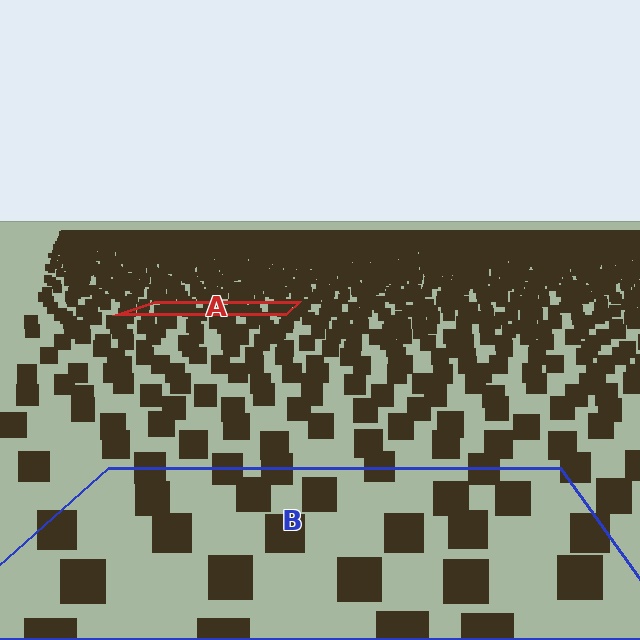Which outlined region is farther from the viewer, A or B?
Region A is farther from the viewer — the texture elements inside it appear smaller and more densely packed.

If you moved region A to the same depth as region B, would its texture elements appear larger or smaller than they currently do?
They would appear larger. At a closer depth, the same texture elements are projected at a bigger on-screen size.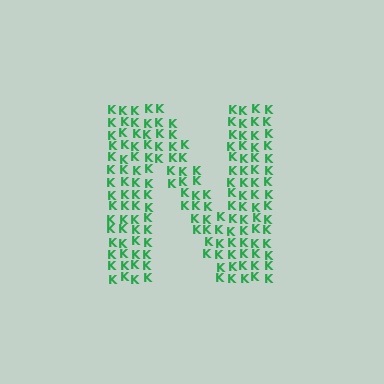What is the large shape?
The large shape is the letter N.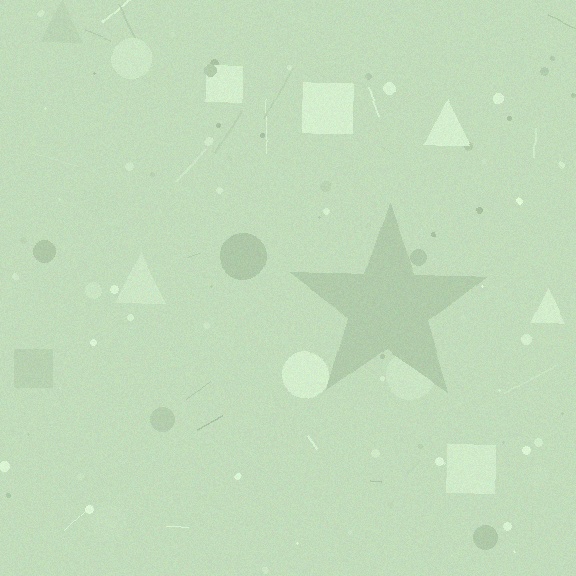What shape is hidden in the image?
A star is hidden in the image.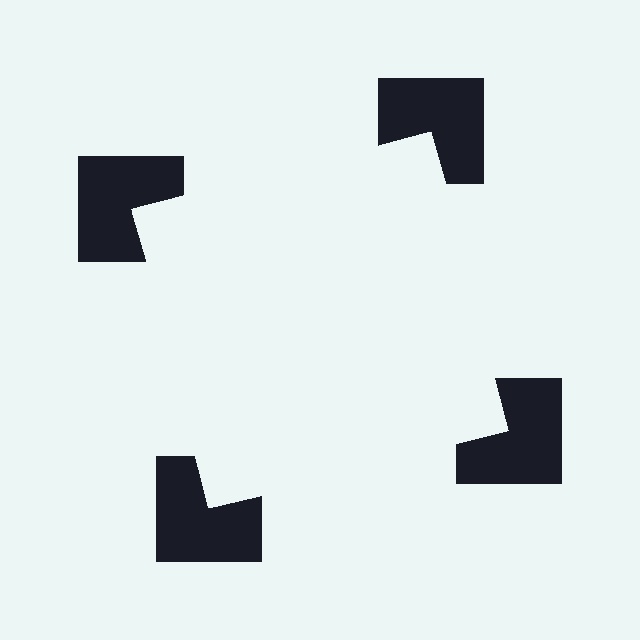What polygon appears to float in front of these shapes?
An illusory square — its edges are inferred from the aligned wedge cuts in the notched squares, not physically drawn.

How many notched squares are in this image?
There are 4 — one at each vertex of the illusory square.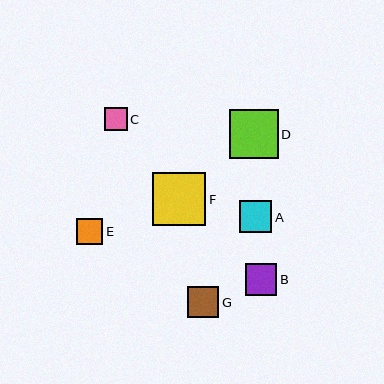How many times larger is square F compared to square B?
Square F is approximately 1.7 times the size of square B.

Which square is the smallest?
Square C is the smallest with a size of approximately 23 pixels.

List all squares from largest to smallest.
From largest to smallest: F, D, A, B, G, E, C.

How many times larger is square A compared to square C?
Square A is approximately 1.4 times the size of square C.